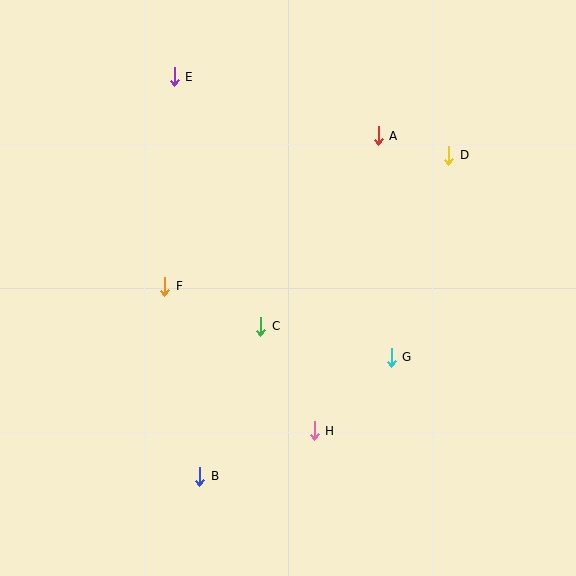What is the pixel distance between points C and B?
The distance between C and B is 162 pixels.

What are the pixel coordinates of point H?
Point H is at (314, 431).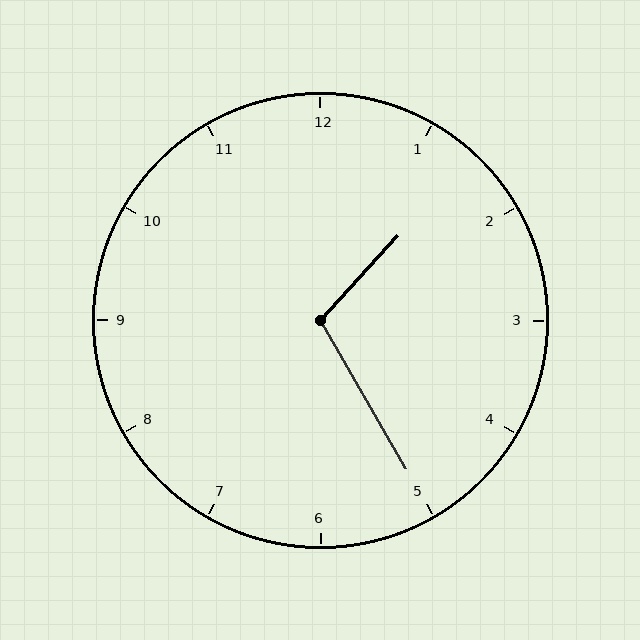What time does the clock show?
1:25.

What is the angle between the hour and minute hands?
Approximately 108 degrees.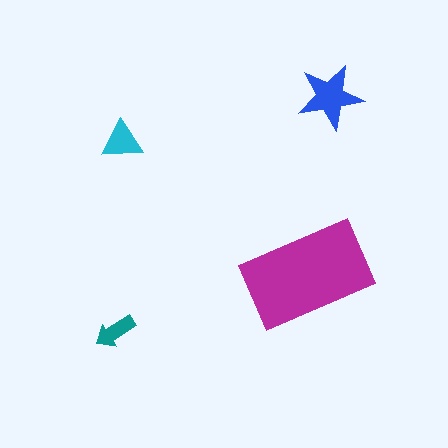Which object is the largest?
The magenta rectangle.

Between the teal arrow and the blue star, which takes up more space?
The blue star.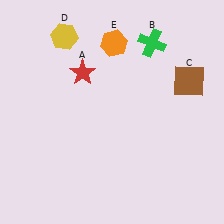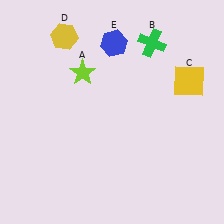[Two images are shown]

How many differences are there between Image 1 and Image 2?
There are 3 differences between the two images.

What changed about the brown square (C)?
In Image 1, C is brown. In Image 2, it changed to yellow.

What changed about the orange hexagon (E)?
In Image 1, E is orange. In Image 2, it changed to blue.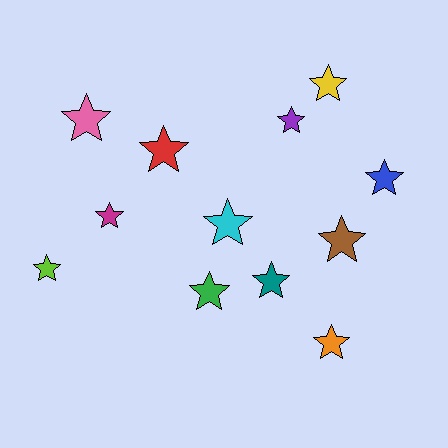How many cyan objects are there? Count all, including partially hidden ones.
There is 1 cyan object.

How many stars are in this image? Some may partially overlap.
There are 12 stars.